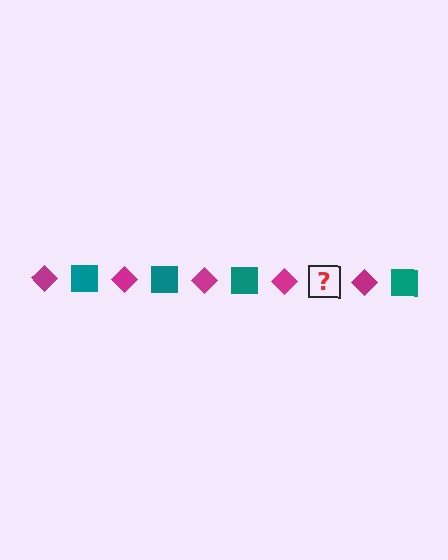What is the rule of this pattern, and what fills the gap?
The rule is that the pattern alternates between magenta diamond and teal square. The gap should be filled with a teal square.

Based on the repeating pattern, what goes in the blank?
The blank should be a teal square.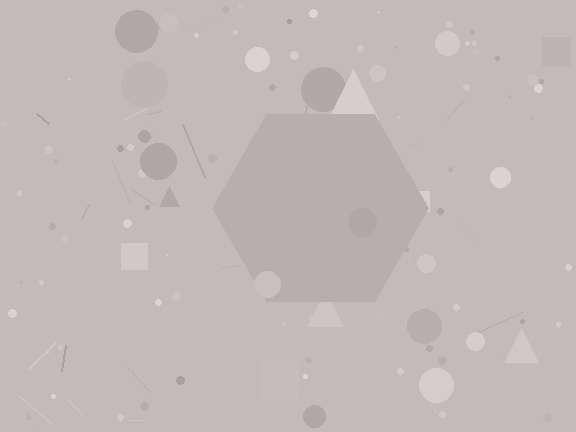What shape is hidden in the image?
A hexagon is hidden in the image.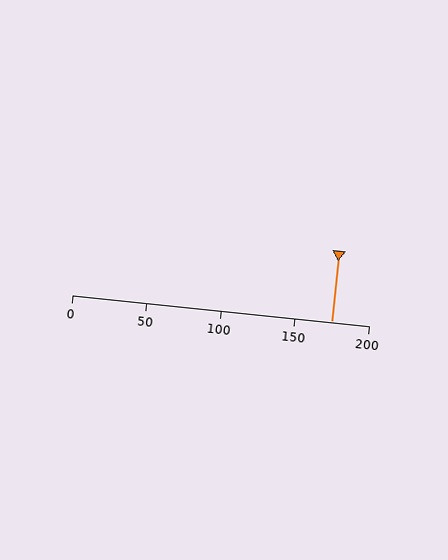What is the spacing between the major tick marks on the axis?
The major ticks are spaced 50 apart.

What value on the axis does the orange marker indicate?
The marker indicates approximately 175.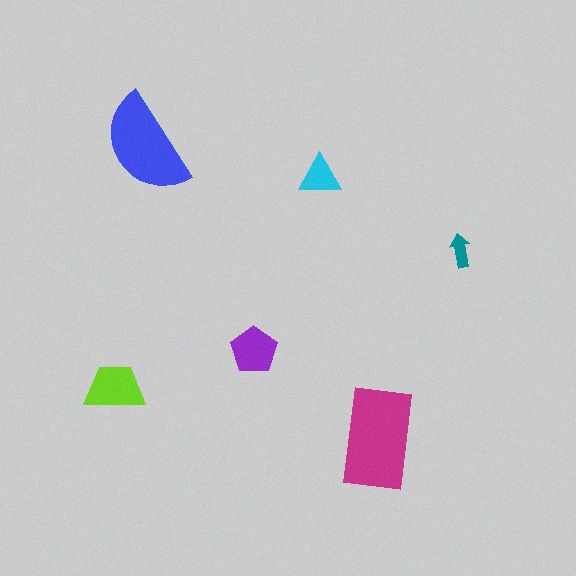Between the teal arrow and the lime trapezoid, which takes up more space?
The lime trapezoid.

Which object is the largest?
The magenta rectangle.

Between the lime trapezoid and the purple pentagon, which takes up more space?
The lime trapezoid.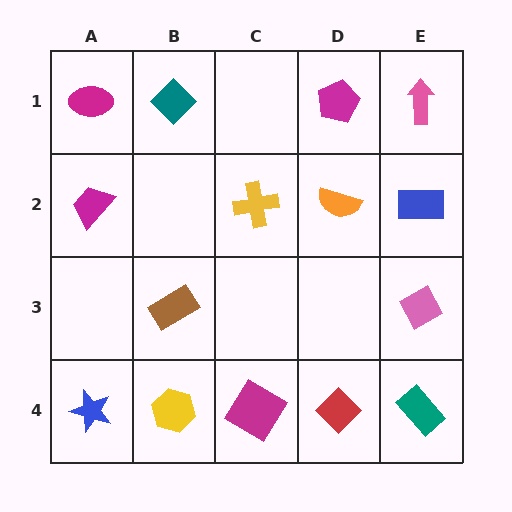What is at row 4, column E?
A teal rectangle.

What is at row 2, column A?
A magenta trapezoid.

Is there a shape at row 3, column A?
No, that cell is empty.